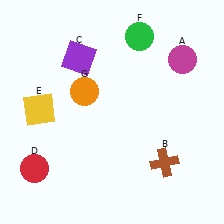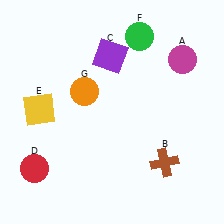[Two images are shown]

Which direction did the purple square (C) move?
The purple square (C) moved right.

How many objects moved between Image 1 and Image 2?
1 object moved between the two images.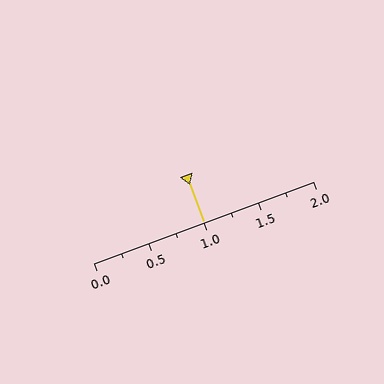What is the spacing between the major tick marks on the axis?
The major ticks are spaced 0.5 apart.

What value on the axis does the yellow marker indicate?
The marker indicates approximately 1.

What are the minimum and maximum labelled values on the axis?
The axis runs from 0.0 to 2.0.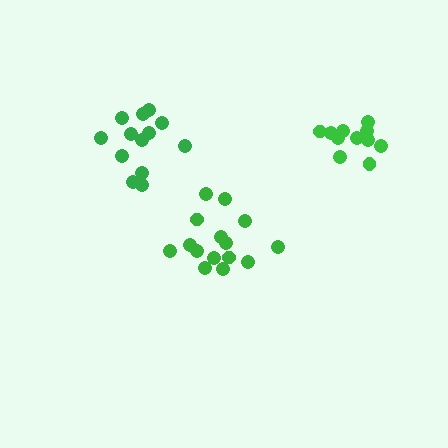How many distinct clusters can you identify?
There are 3 distinct clusters.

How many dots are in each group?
Group 1: 13 dots, Group 2: 15 dots, Group 3: 12 dots (40 total).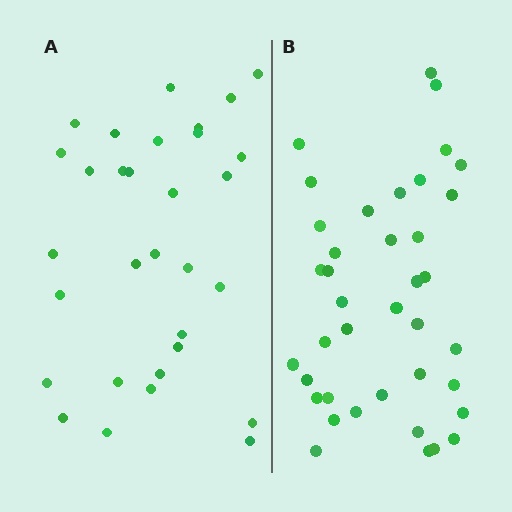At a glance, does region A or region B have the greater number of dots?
Region B (the right region) has more dots.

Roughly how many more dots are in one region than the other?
Region B has roughly 8 or so more dots than region A.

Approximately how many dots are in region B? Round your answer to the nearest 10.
About 40 dots. (The exact count is 39, which rounds to 40.)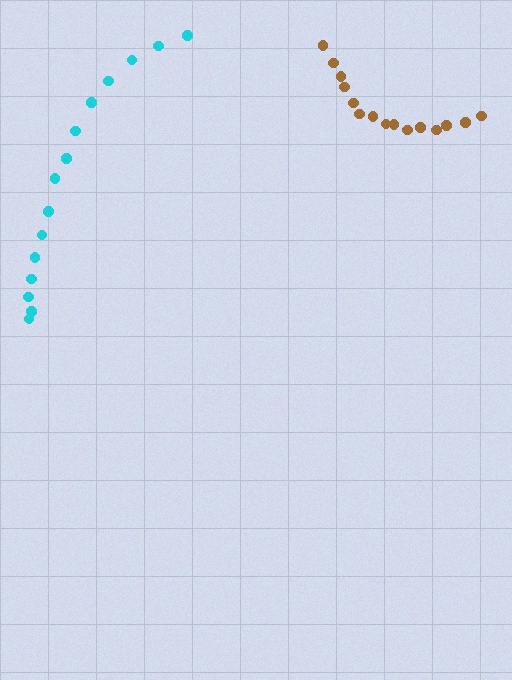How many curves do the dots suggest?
There are 2 distinct paths.